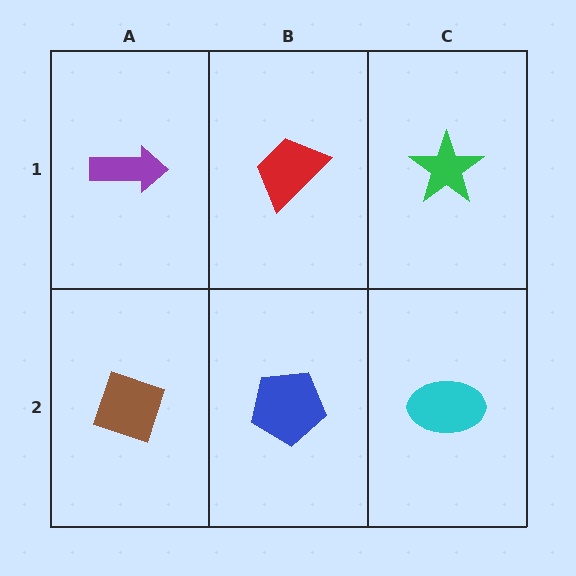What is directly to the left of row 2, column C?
A blue pentagon.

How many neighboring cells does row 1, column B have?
3.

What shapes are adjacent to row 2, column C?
A green star (row 1, column C), a blue pentagon (row 2, column B).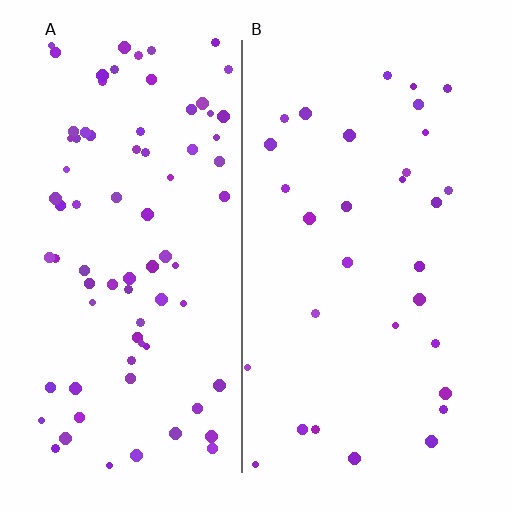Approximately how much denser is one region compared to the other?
Approximately 2.6× — region A over region B.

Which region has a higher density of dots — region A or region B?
A (the left).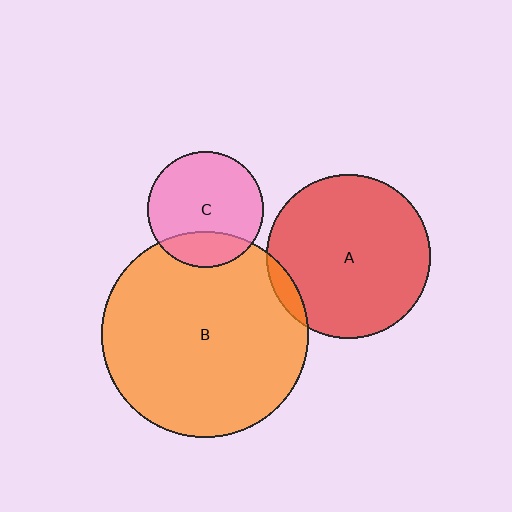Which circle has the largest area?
Circle B (orange).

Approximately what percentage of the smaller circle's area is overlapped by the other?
Approximately 20%.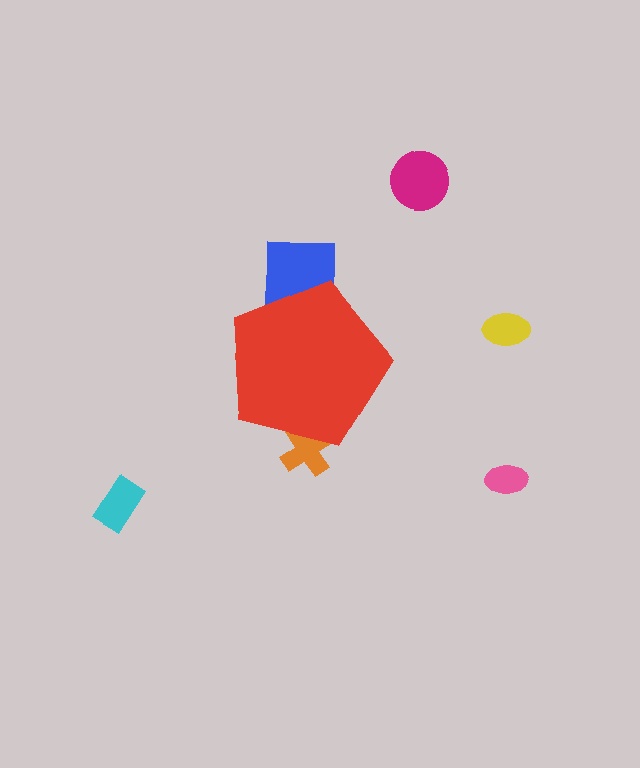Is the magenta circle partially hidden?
No, the magenta circle is fully visible.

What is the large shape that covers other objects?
A red pentagon.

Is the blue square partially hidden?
Yes, the blue square is partially hidden behind the red pentagon.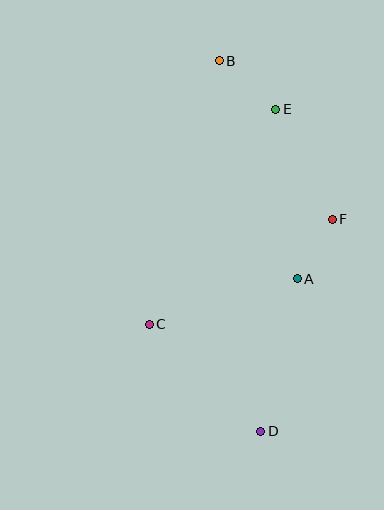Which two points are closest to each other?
Points A and F are closest to each other.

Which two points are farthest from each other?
Points B and D are farthest from each other.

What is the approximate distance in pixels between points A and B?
The distance between A and B is approximately 231 pixels.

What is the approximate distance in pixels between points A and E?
The distance between A and E is approximately 171 pixels.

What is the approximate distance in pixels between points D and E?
The distance between D and E is approximately 322 pixels.